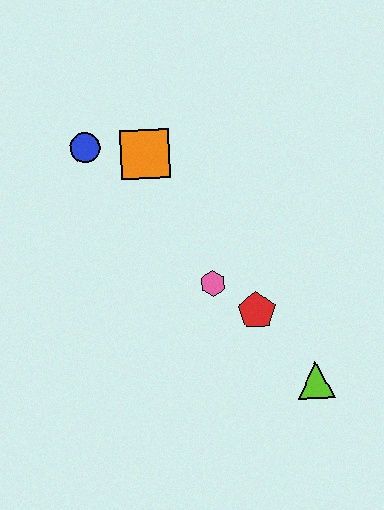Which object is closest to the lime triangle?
The red pentagon is closest to the lime triangle.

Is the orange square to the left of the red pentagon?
Yes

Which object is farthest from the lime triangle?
The blue circle is farthest from the lime triangle.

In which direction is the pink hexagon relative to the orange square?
The pink hexagon is below the orange square.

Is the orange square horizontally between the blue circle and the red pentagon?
Yes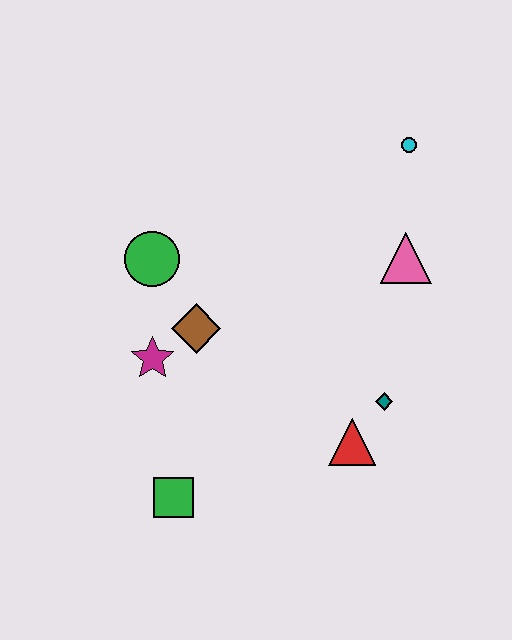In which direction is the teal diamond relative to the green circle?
The teal diamond is to the right of the green circle.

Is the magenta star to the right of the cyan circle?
No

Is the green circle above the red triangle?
Yes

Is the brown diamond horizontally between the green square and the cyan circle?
Yes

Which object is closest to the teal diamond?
The red triangle is closest to the teal diamond.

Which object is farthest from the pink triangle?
The green square is farthest from the pink triangle.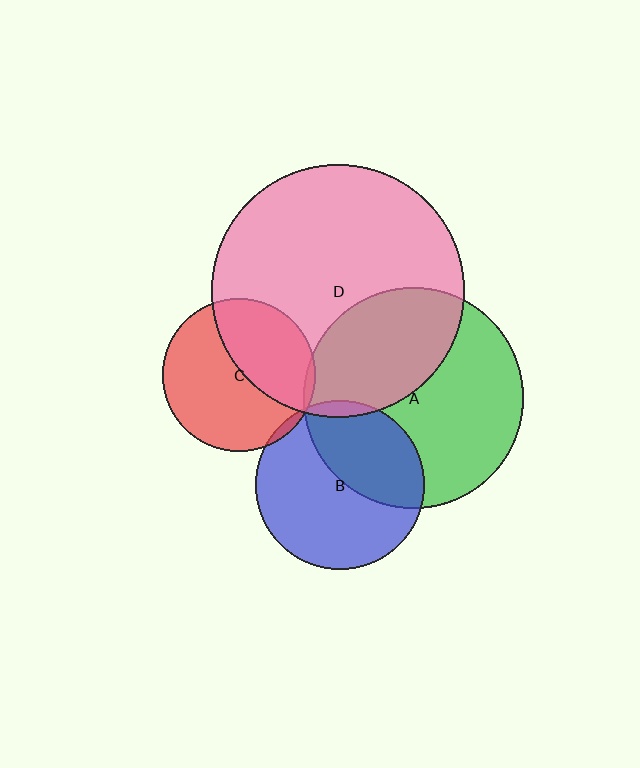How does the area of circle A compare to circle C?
Approximately 2.1 times.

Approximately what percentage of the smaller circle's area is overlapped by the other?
Approximately 5%.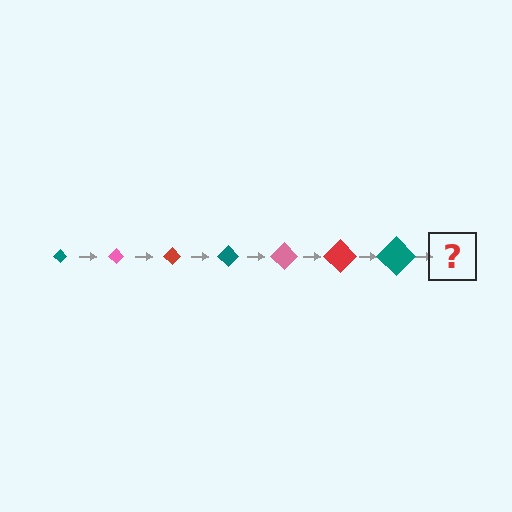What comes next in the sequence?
The next element should be a pink diamond, larger than the previous one.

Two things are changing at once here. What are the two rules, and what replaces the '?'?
The two rules are that the diamond grows larger each step and the color cycles through teal, pink, and red. The '?' should be a pink diamond, larger than the previous one.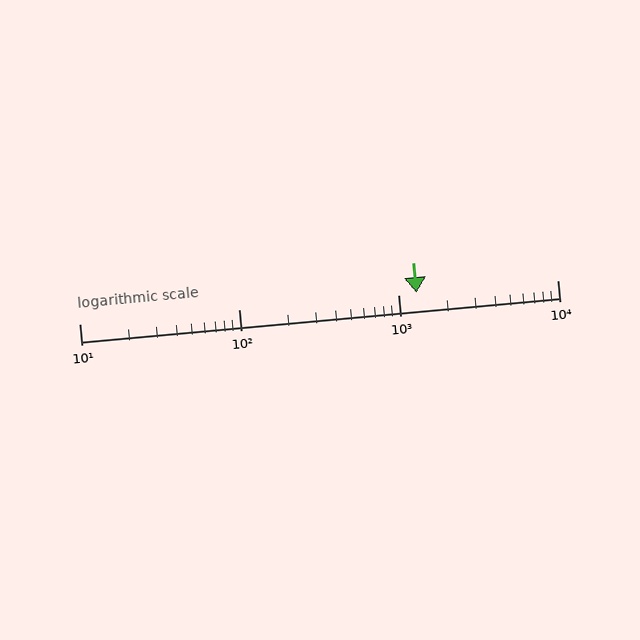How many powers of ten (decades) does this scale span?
The scale spans 3 decades, from 10 to 10000.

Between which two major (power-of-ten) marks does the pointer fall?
The pointer is between 1000 and 10000.